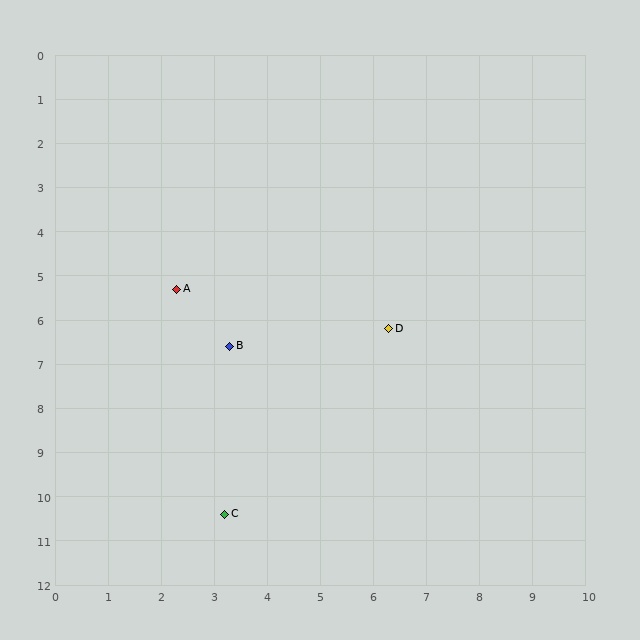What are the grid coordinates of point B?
Point B is at approximately (3.3, 6.6).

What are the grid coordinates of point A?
Point A is at approximately (2.3, 5.3).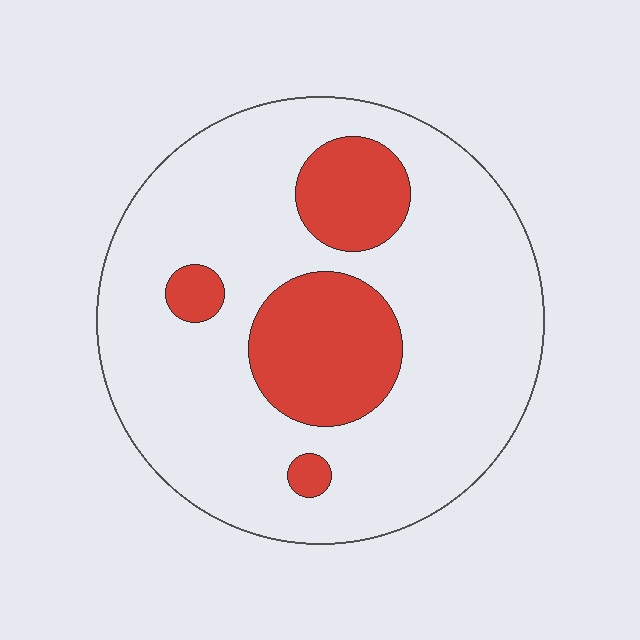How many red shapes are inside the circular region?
4.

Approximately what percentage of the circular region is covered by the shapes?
Approximately 20%.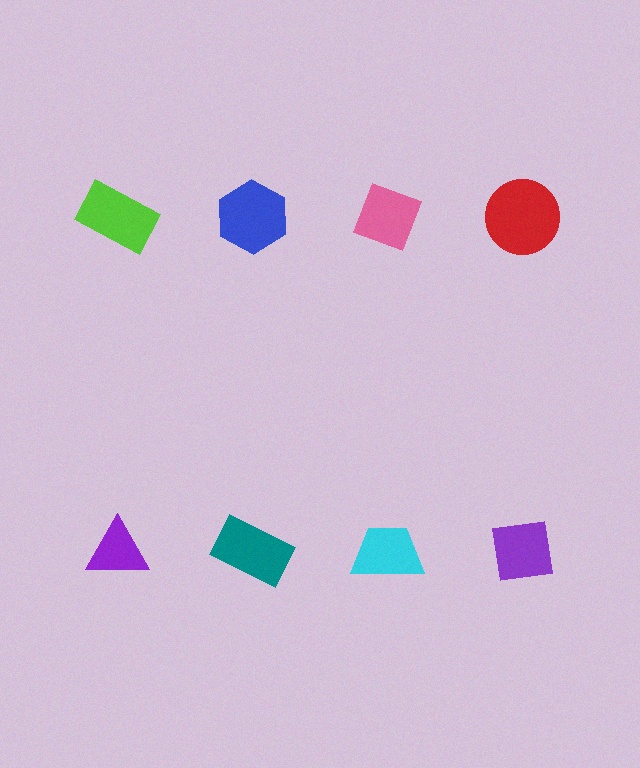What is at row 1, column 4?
A red circle.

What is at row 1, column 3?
A pink diamond.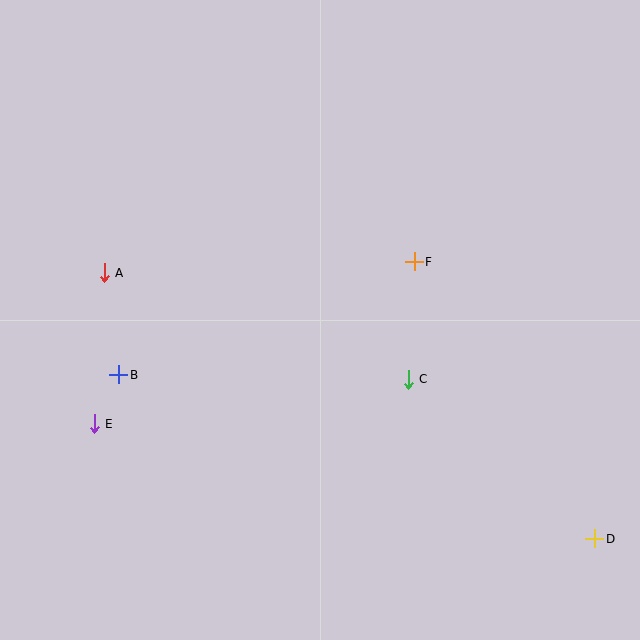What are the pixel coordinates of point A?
Point A is at (104, 273).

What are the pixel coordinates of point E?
Point E is at (94, 424).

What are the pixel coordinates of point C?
Point C is at (408, 379).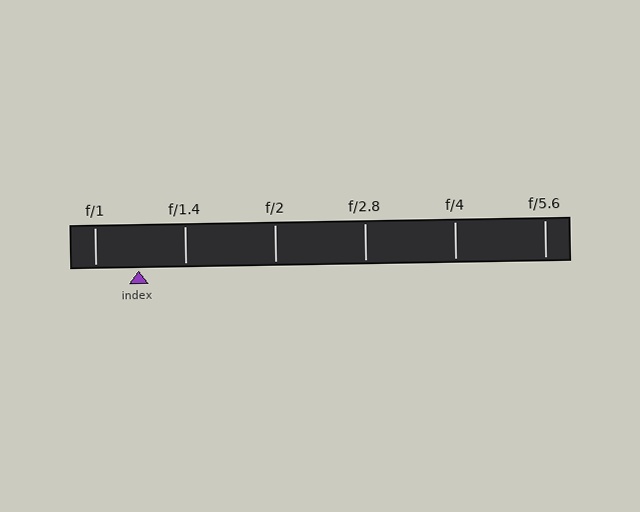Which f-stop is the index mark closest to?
The index mark is closest to f/1.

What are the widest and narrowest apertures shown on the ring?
The widest aperture shown is f/1 and the narrowest is f/5.6.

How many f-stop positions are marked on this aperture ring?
There are 6 f-stop positions marked.